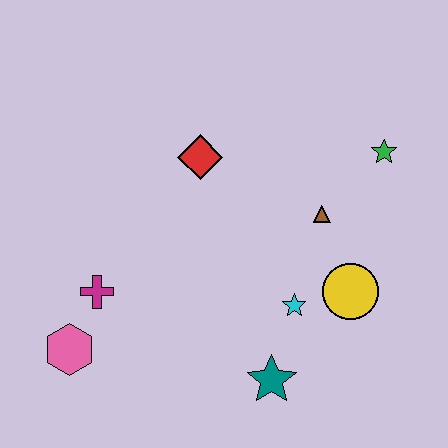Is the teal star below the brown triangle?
Yes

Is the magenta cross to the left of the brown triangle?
Yes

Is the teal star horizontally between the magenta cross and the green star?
Yes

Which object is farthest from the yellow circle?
The pink hexagon is farthest from the yellow circle.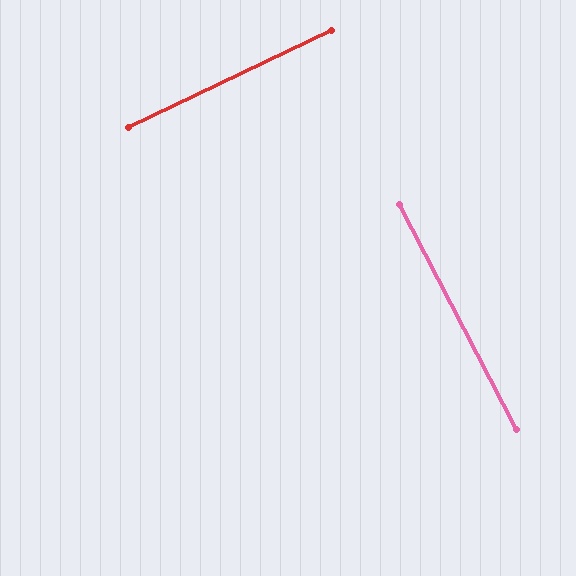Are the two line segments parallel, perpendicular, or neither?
Perpendicular — they meet at approximately 88°.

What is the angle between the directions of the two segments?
Approximately 88 degrees.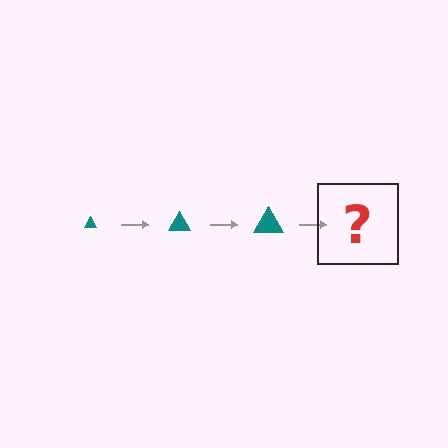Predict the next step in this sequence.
The next step is a teal triangle, larger than the previous one.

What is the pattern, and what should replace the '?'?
The pattern is that the triangle gets progressively larger each step. The '?' should be a teal triangle, larger than the previous one.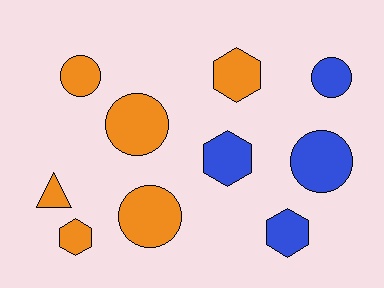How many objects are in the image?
There are 10 objects.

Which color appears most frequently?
Orange, with 6 objects.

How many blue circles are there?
There are 2 blue circles.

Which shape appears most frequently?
Circle, with 5 objects.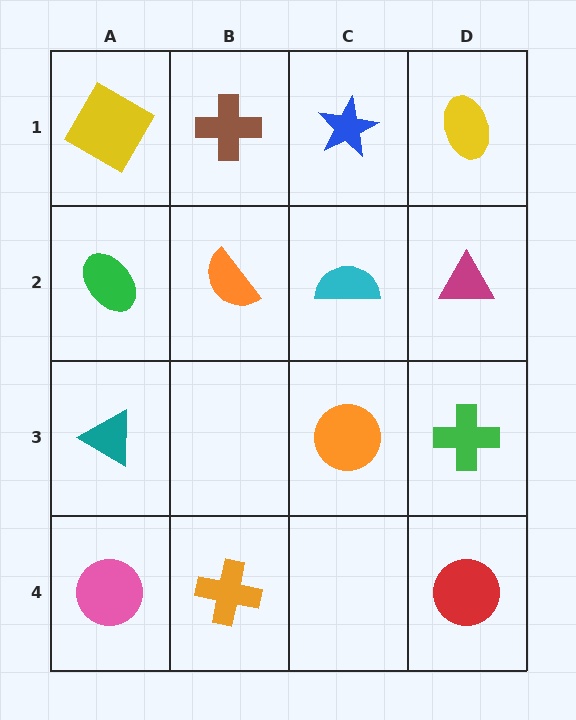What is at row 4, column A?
A pink circle.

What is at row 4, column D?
A red circle.